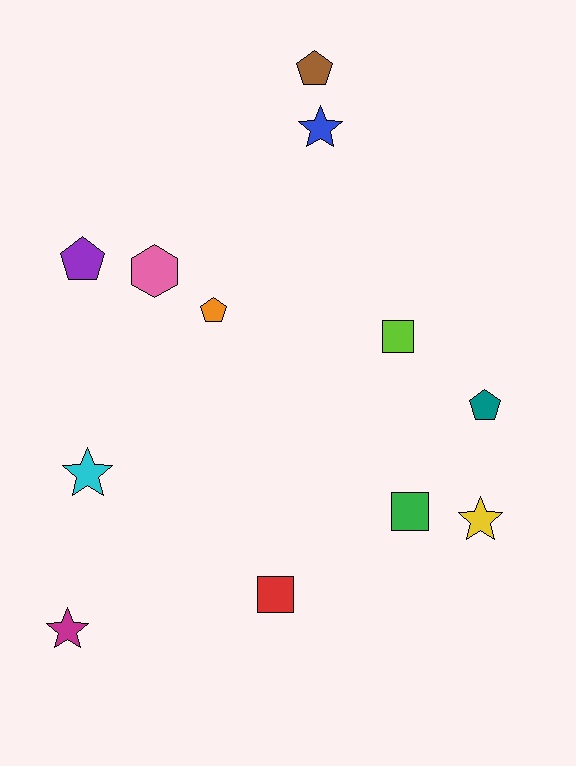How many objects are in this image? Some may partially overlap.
There are 12 objects.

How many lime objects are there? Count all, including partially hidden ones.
There is 1 lime object.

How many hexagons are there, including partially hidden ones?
There is 1 hexagon.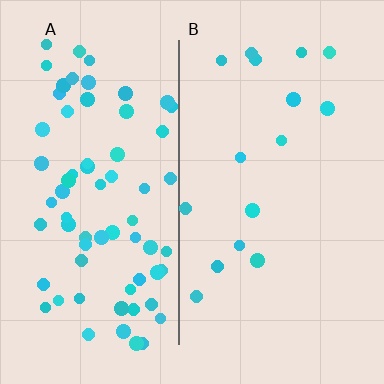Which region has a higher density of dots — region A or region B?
A (the left).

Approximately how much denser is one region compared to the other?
Approximately 4.5× — region A over region B.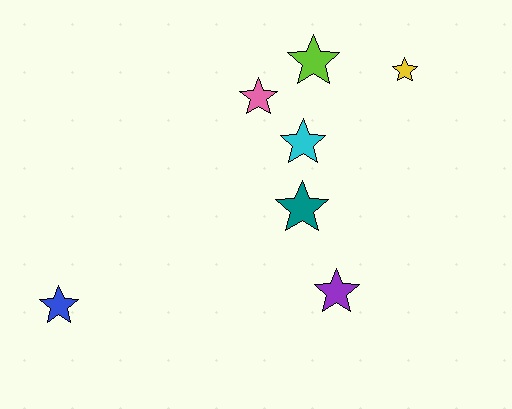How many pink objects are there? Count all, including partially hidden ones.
There is 1 pink object.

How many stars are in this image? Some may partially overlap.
There are 7 stars.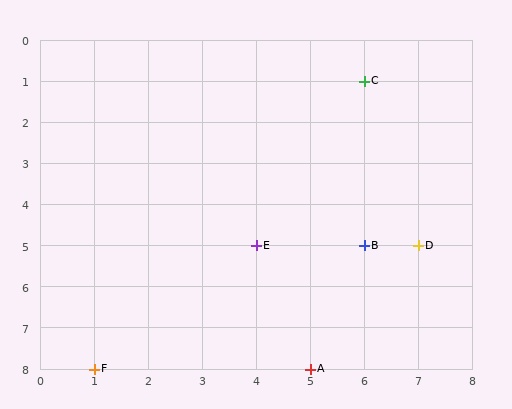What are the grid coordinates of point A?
Point A is at grid coordinates (5, 8).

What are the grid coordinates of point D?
Point D is at grid coordinates (7, 5).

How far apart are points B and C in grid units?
Points B and C are 4 rows apart.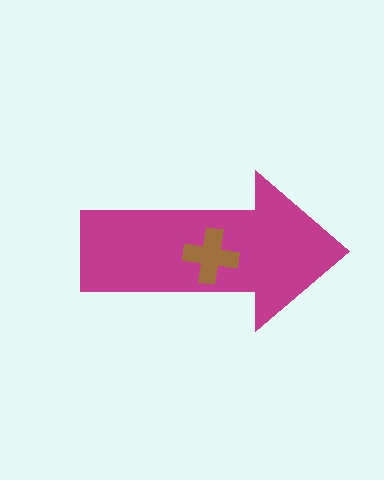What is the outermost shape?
The magenta arrow.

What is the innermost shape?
The brown cross.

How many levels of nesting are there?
2.